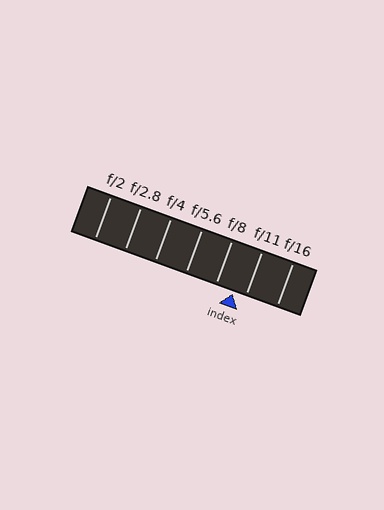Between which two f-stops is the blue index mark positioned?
The index mark is between f/8 and f/11.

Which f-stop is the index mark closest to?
The index mark is closest to f/11.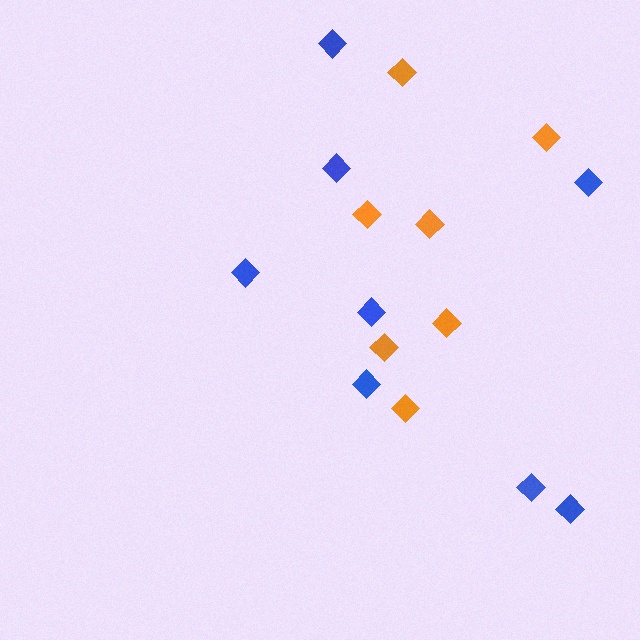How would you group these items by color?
There are 2 groups: one group of blue diamonds (8) and one group of orange diamonds (7).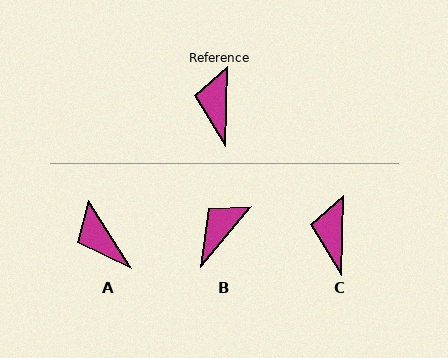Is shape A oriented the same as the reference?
No, it is off by about 33 degrees.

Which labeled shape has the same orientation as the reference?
C.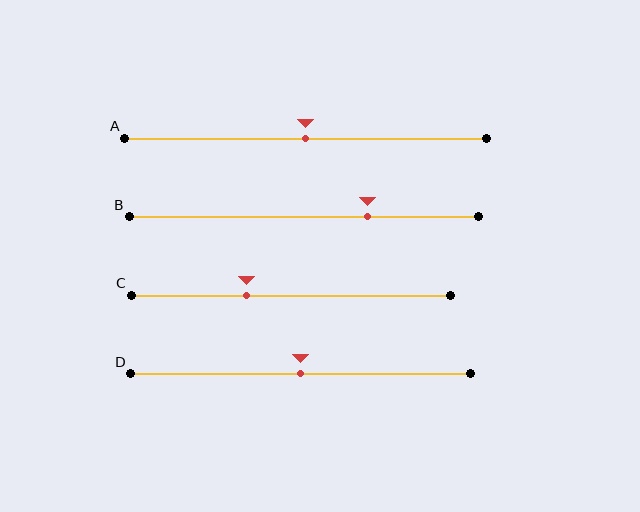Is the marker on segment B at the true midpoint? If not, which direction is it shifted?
No, the marker on segment B is shifted to the right by about 18% of the segment length.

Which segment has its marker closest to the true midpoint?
Segment A has its marker closest to the true midpoint.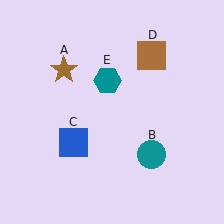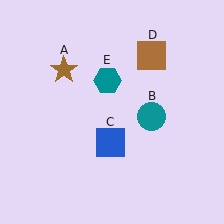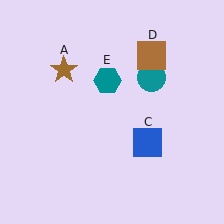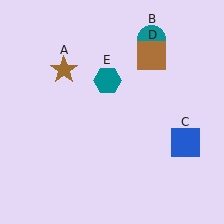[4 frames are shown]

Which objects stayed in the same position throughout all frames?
Brown star (object A) and brown square (object D) and teal hexagon (object E) remained stationary.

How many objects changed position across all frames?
2 objects changed position: teal circle (object B), blue square (object C).